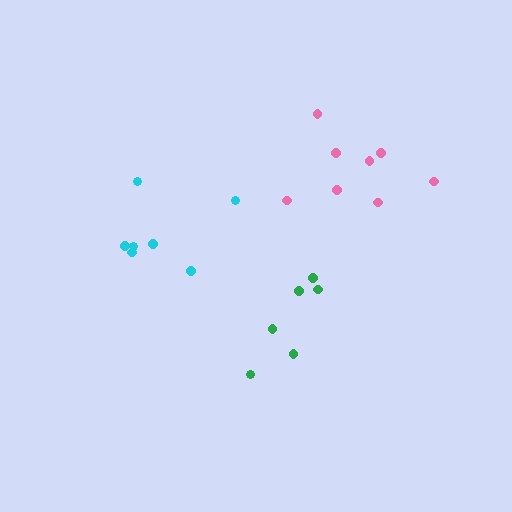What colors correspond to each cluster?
The clusters are colored: pink, green, cyan.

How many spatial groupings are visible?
There are 3 spatial groupings.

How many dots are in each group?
Group 1: 8 dots, Group 2: 6 dots, Group 3: 7 dots (21 total).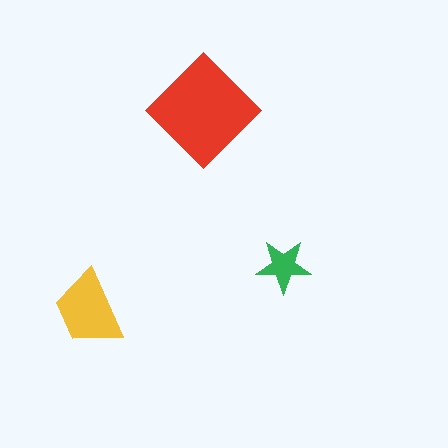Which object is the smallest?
The green star.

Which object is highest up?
The red diamond is topmost.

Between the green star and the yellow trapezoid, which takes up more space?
The yellow trapezoid.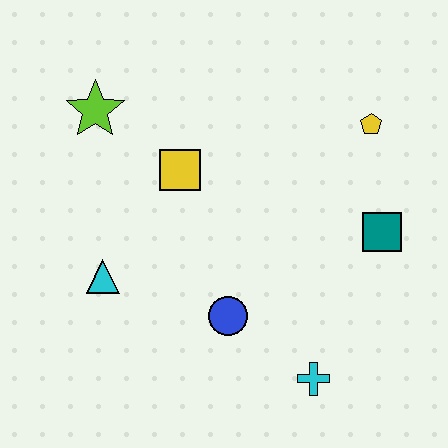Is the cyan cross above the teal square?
No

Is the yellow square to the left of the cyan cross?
Yes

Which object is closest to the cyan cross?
The blue circle is closest to the cyan cross.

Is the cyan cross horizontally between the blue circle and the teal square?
Yes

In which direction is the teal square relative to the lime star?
The teal square is to the right of the lime star.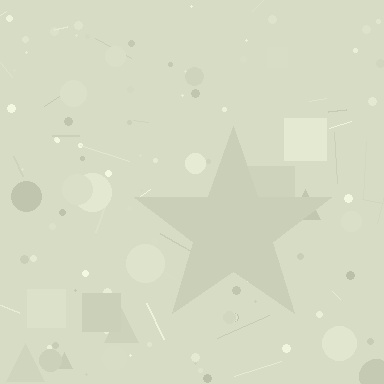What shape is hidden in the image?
A star is hidden in the image.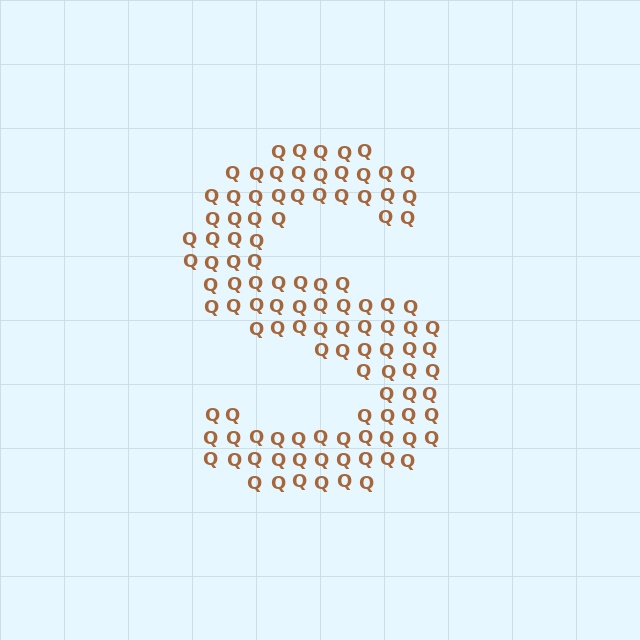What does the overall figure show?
The overall figure shows the letter S.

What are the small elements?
The small elements are letter Q's.